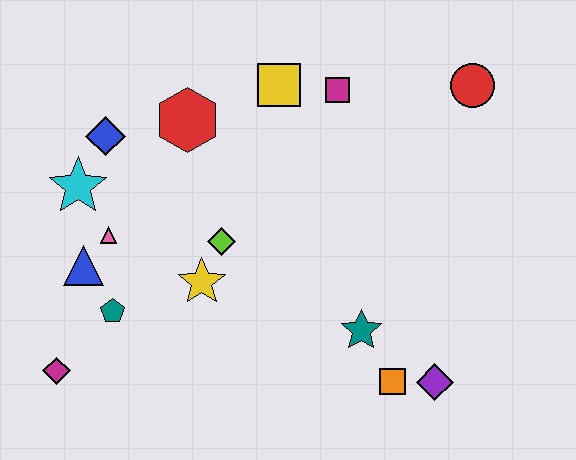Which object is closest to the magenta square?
The yellow square is closest to the magenta square.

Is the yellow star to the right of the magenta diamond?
Yes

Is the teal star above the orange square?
Yes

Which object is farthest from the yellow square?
The magenta diamond is farthest from the yellow square.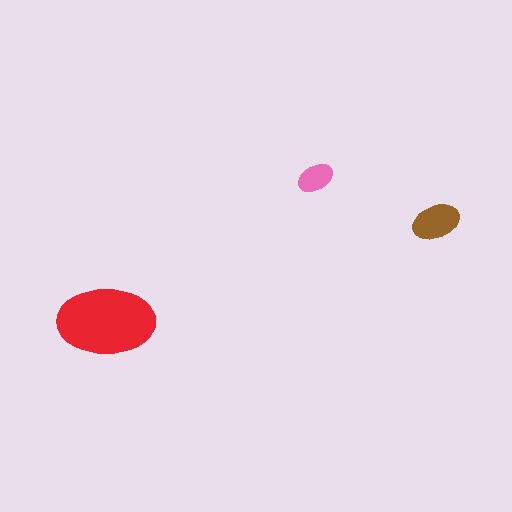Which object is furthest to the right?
The brown ellipse is rightmost.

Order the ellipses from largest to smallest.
the red one, the brown one, the pink one.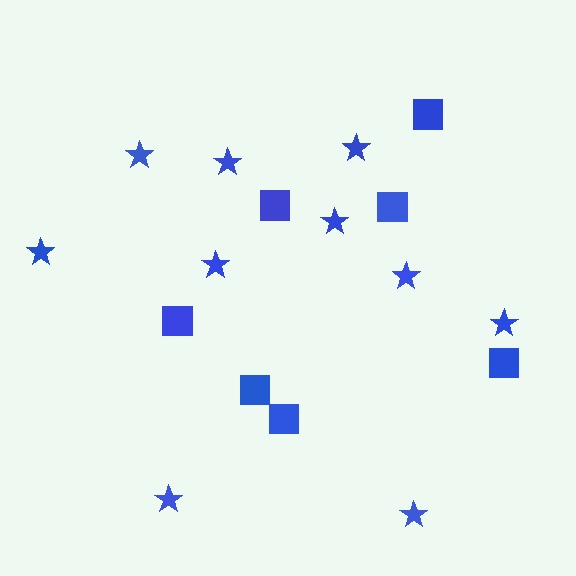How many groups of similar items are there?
There are 2 groups: one group of stars (10) and one group of squares (7).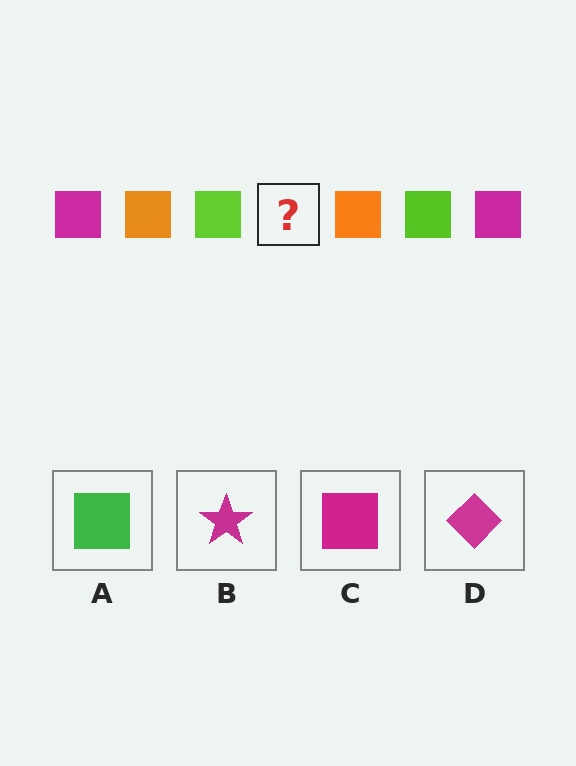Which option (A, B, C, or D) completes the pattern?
C.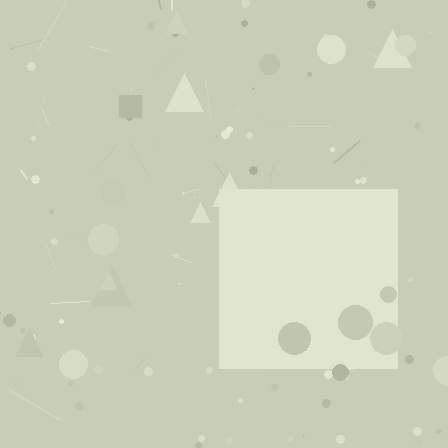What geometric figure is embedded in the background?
A square is embedded in the background.